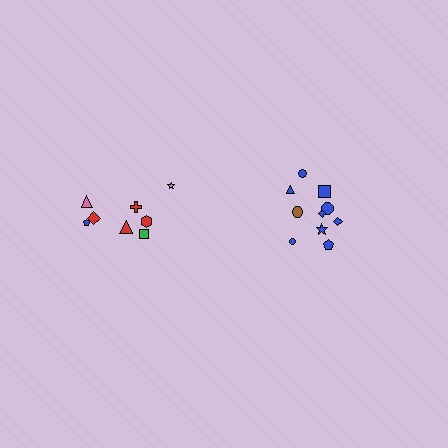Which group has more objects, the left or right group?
The right group.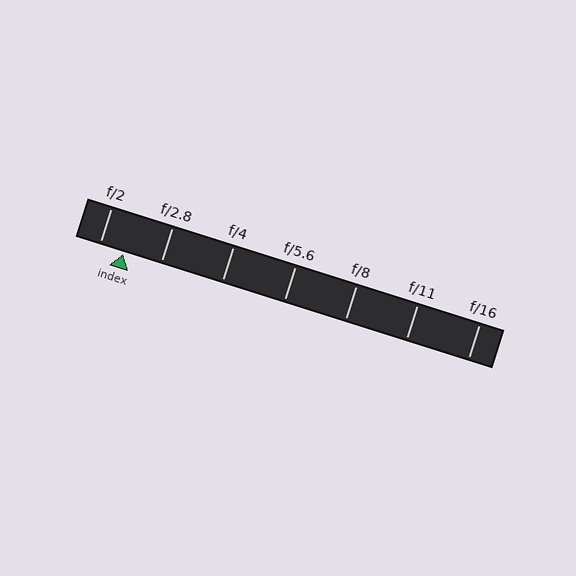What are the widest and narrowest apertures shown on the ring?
The widest aperture shown is f/2 and the narrowest is f/16.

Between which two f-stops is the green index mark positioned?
The index mark is between f/2 and f/2.8.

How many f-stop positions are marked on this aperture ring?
There are 7 f-stop positions marked.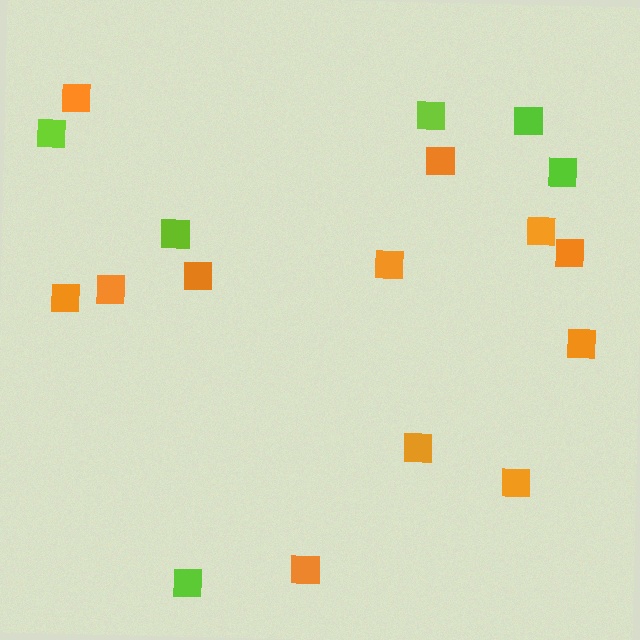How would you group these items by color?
There are 2 groups: one group of orange squares (12) and one group of lime squares (6).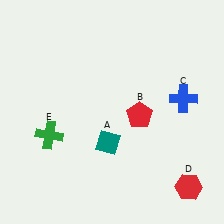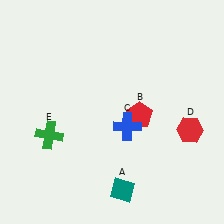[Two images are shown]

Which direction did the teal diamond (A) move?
The teal diamond (A) moved down.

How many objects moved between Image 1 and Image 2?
3 objects moved between the two images.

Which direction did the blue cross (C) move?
The blue cross (C) moved left.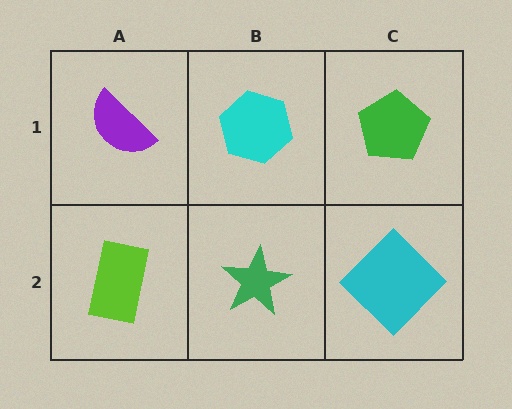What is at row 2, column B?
A green star.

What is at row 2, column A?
A lime rectangle.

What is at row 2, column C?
A cyan diamond.